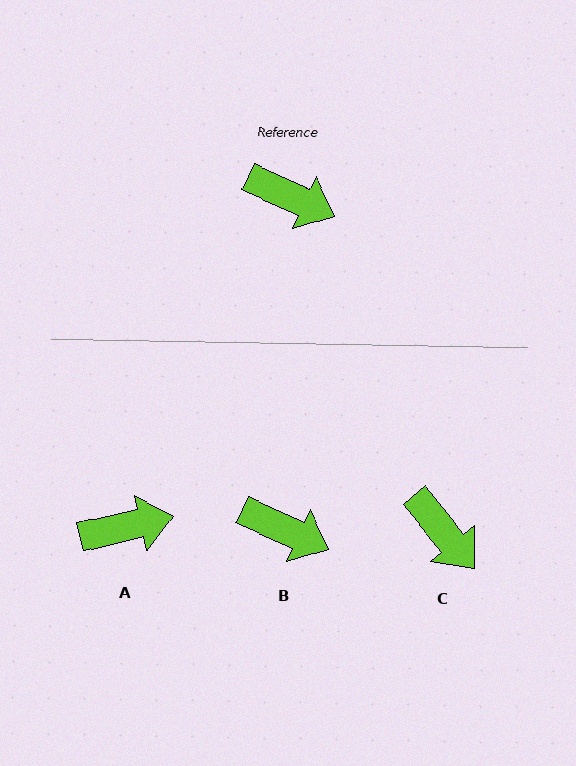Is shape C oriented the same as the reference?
No, it is off by about 27 degrees.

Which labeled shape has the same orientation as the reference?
B.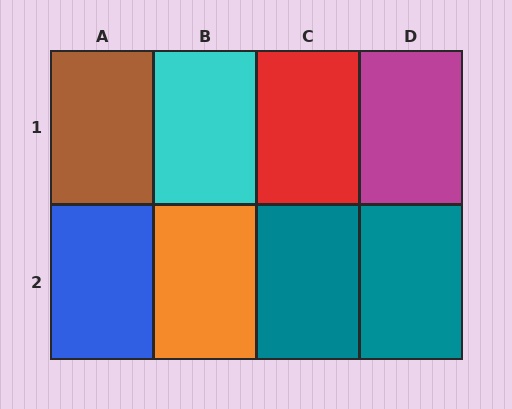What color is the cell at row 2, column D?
Teal.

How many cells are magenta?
1 cell is magenta.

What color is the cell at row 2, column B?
Orange.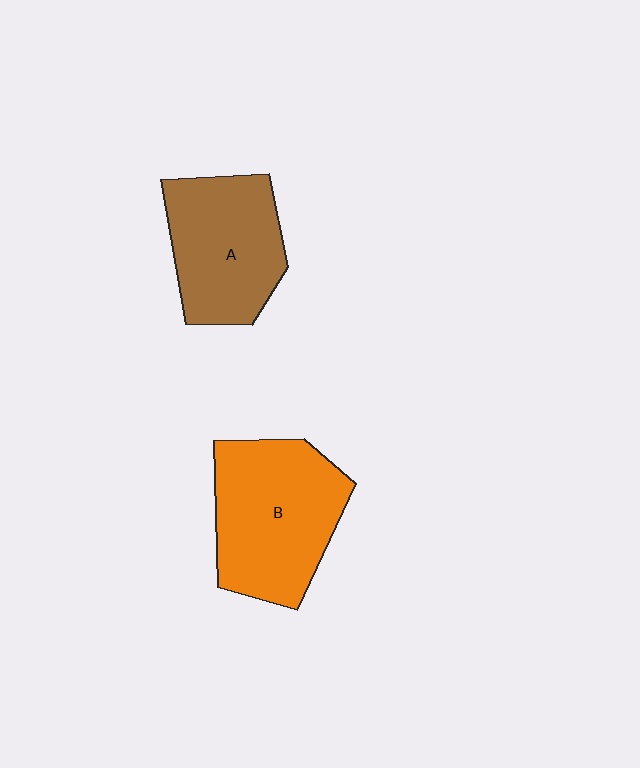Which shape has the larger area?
Shape B (orange).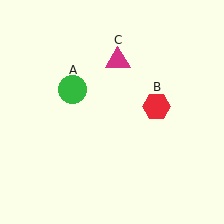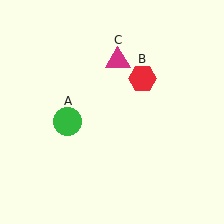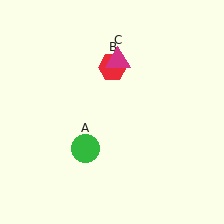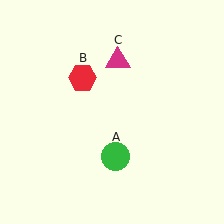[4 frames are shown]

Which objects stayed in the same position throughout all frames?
Magenta triangle (object C) remained stationary.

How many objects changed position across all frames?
2 objects changed position: green circle (object A), red hexagon (object B).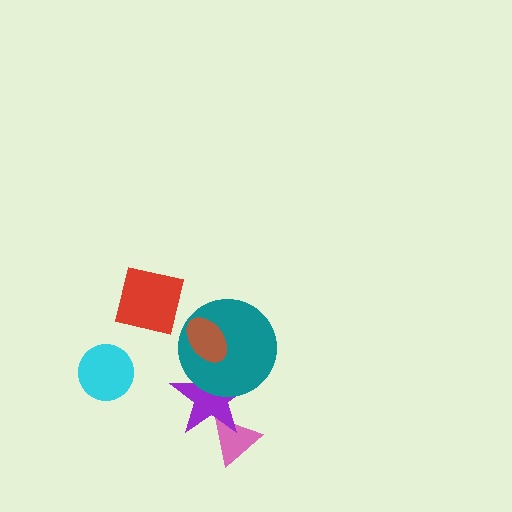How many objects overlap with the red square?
0 objects overlap with the red square.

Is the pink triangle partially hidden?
Yes, it is partially covered by another shape.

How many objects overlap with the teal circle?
2 objects overlap with the teal circle.